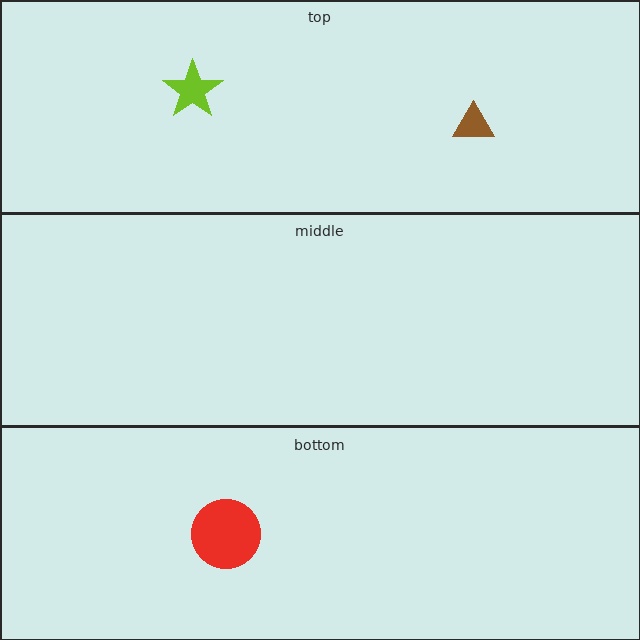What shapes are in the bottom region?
The red circle.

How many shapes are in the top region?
2.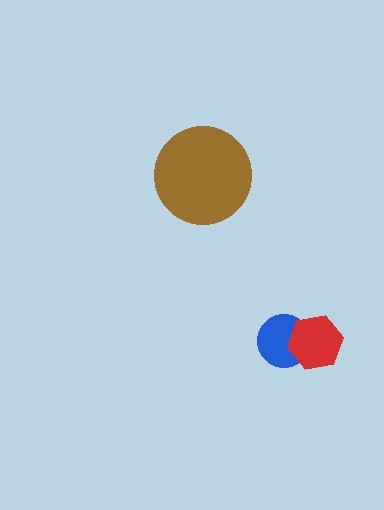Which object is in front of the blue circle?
The red hexagon is in front of the blue circle.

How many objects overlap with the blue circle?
1 object overlaps with the blue circle.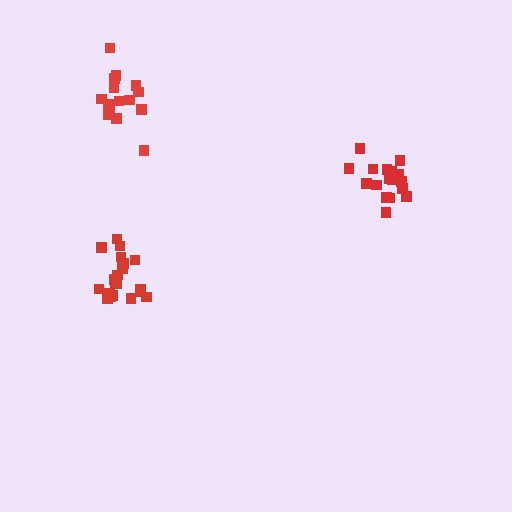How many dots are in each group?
Group 1: 15 dots, Group 2: 18 dots, Group 3: 21 dots (54 total).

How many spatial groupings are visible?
There are 3 spatial groupings.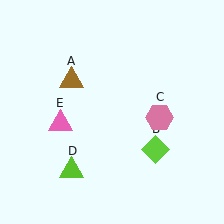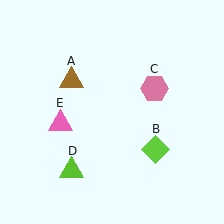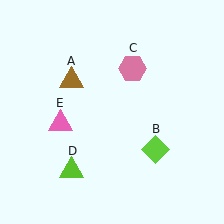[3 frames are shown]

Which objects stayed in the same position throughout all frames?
Brown triangle (object A) and lime diamond (object B) and lime triangle (object D) and pink triangle (object E) remained stationary.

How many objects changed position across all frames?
1 object changed position: pink hexagon (object C).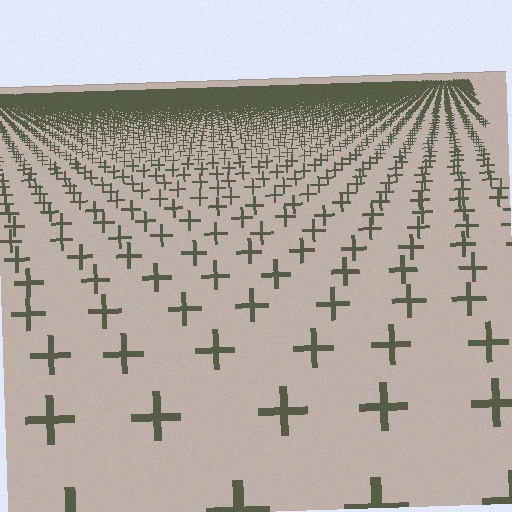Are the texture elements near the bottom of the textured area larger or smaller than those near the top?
Larger. Near the bottom, elements are closer to the viewer and appear at a bigger on-screen size.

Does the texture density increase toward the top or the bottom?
Density increases toward the top.